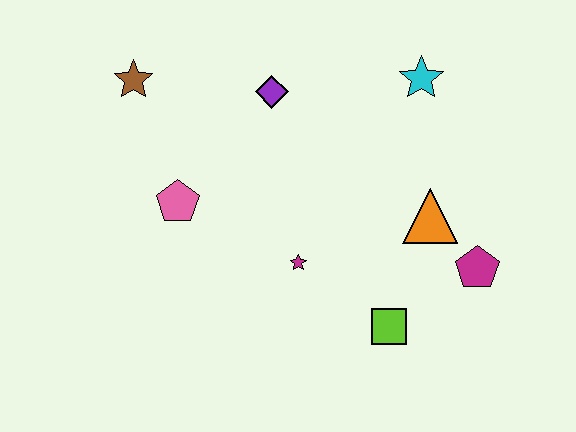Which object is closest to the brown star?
The pink pentagon is closest to the brown star.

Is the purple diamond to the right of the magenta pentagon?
No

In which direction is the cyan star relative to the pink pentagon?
The cyan star is to the right of the pink pentagon.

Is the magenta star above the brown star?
No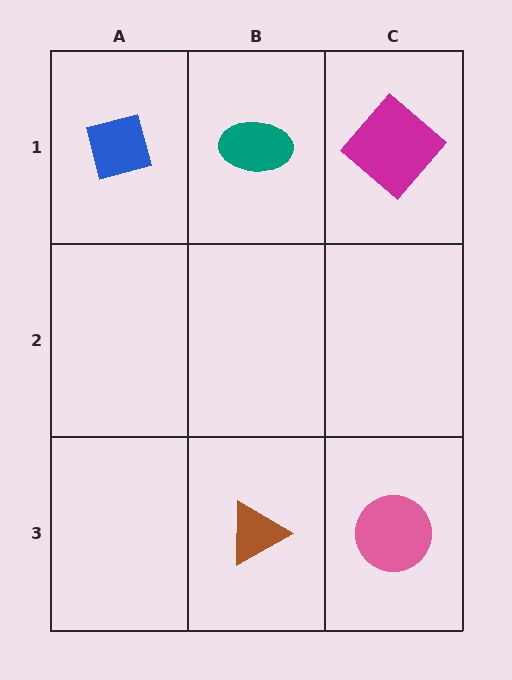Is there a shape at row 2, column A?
No, that cell is empty.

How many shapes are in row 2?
0 shapes.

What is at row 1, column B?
A teal ellipse.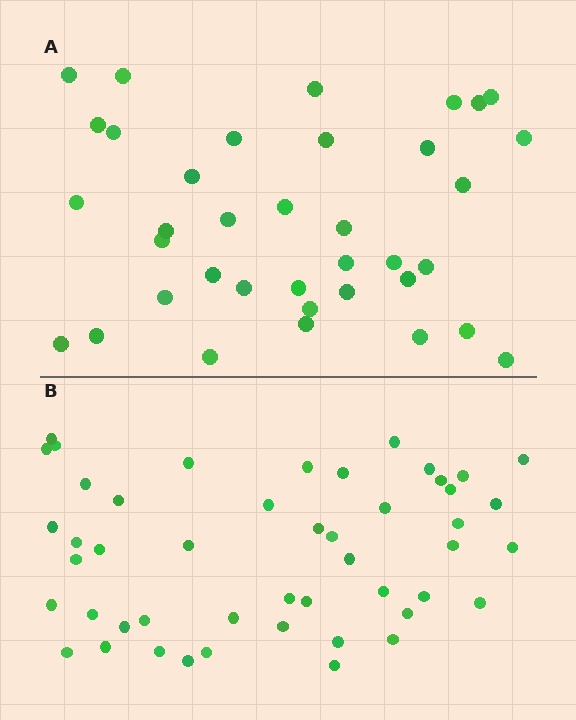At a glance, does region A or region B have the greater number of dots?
Region B (the bottom region) has more dots.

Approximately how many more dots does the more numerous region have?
Region B has roughly 12 or so more dots than region A.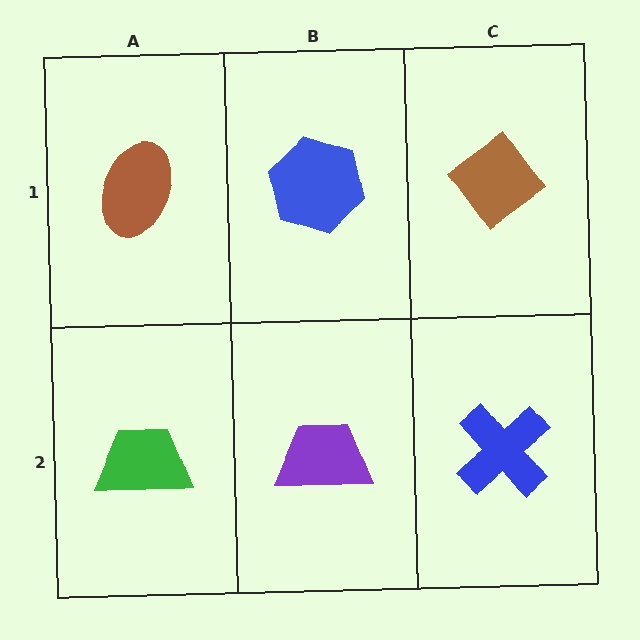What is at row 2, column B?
A purple trapezoid.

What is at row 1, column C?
A brown diamond.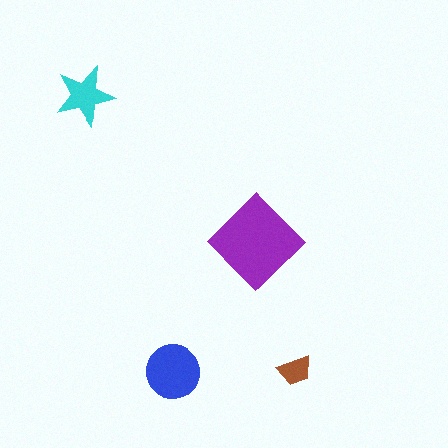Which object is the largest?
The purple diamond.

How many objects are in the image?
There are 4 objects in the image.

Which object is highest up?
The cyan star is topmost.